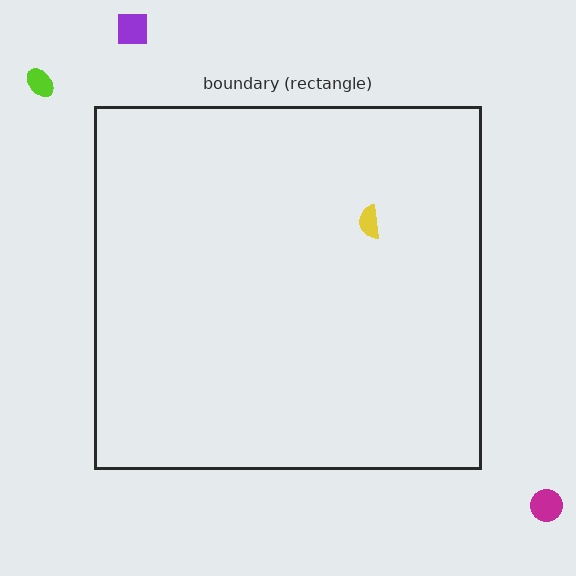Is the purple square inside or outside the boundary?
Outside.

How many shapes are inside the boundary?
1 inside, 3 outside.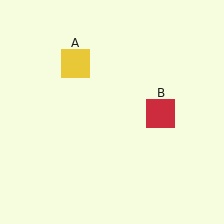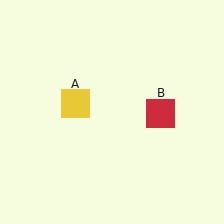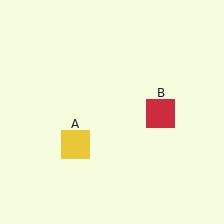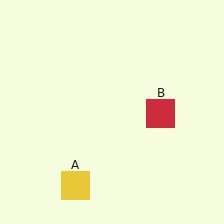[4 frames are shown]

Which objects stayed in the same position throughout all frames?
Red square (object B) remained stationary.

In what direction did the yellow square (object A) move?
The yellow square (object A) moved down.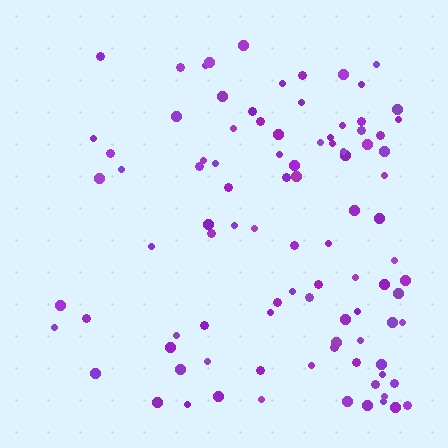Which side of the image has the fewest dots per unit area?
The left.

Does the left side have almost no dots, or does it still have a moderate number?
Still a moderate number, just noticeably fewer than the right.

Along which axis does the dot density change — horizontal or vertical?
Horizontal.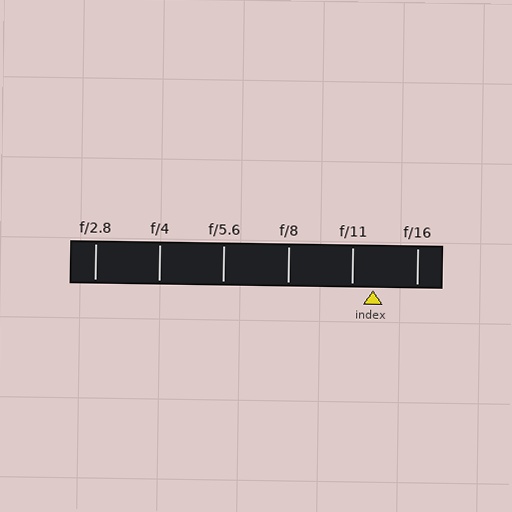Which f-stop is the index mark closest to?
The index mark is closest to f/11.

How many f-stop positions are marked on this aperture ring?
There are 6 f-stop positions marked.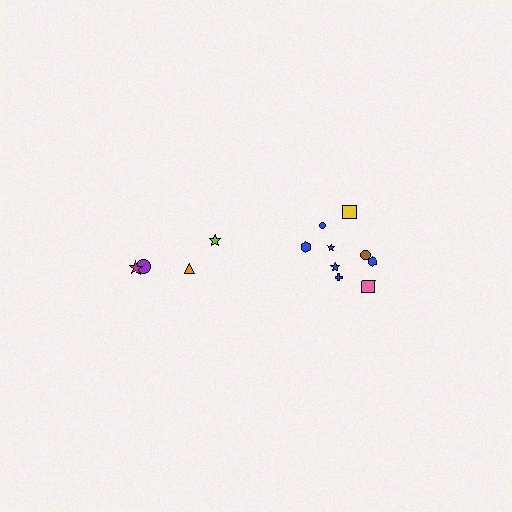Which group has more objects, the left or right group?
The right group.